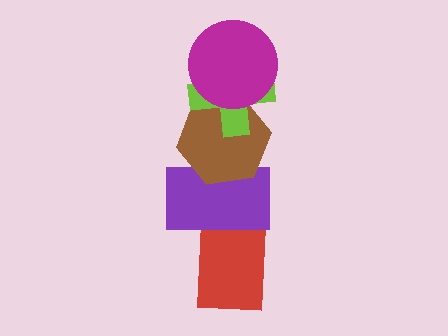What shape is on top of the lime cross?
The magenta circle is on top of the lime cross.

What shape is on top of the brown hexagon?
The lime cross is on top of the brown hexagon.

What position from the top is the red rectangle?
The red rectangle is 5th from the top.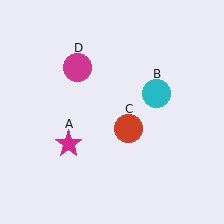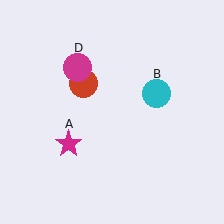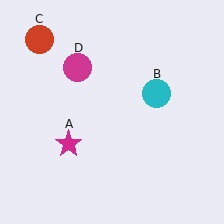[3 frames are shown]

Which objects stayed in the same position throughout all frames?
Magenta star (object A) and cyan circle (object B) and magenta circle (object D) remained stationary.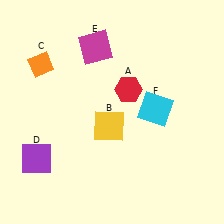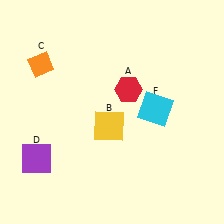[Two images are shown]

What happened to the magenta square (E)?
The magenta square (E) was removed in Image 2. It was in the top-left area of Image 1.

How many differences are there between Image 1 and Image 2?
There is 1 difference between the two images.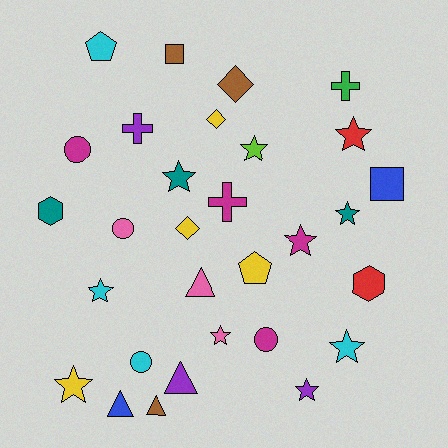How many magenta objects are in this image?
There are 4 magenta objects.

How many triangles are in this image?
There are 4 triangles.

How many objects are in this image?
There are 30 objects.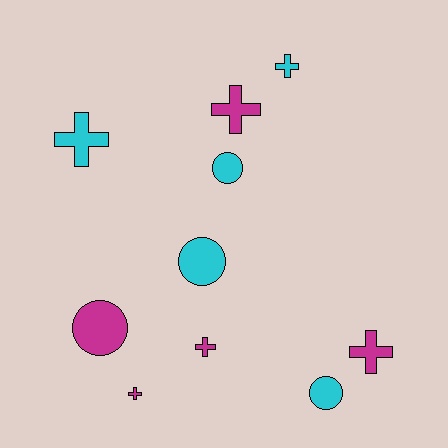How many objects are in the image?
There are 10 objects.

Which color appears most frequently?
Magenta, with 5 objects.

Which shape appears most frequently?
Cross, with 6 objects.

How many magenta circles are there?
There is 1 magenta circle.